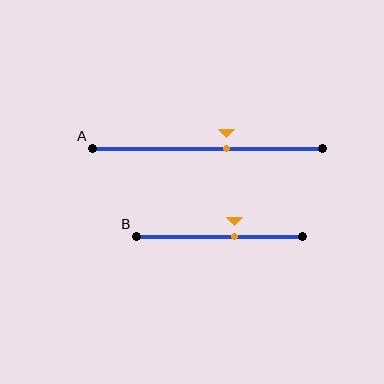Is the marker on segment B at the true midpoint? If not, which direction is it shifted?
No, the marker on segment B is shifted to the right by about 9% of the segment length.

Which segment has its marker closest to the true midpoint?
Segment A has its marker closest to the true midpoint.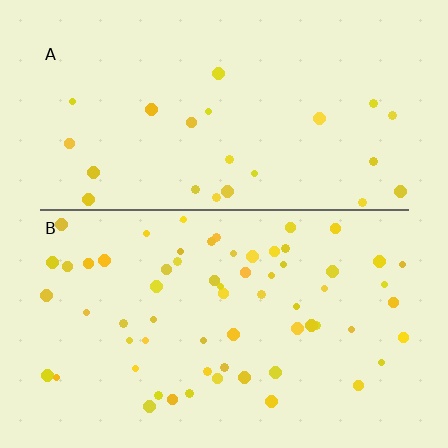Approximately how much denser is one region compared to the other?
Approximately 2.8× — region B over region A.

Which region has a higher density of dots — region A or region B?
B (the bottom).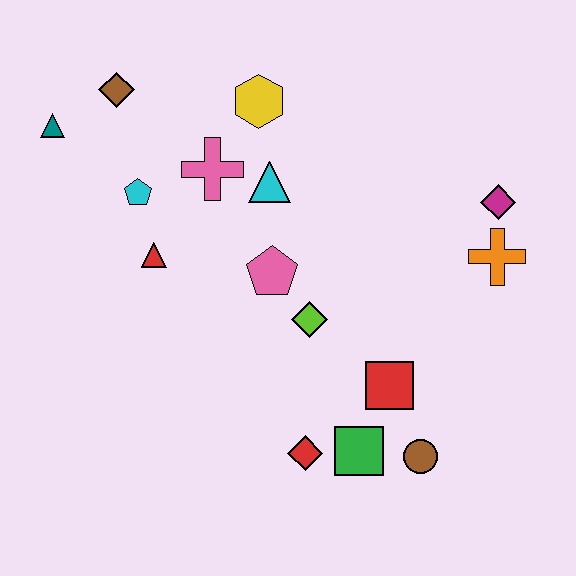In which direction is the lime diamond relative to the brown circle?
The lime diamond is above the brown circle.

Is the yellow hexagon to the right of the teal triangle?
Yes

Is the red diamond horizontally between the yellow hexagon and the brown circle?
Yes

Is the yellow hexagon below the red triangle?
No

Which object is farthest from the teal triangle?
The brown circle is farthest from the teal triangle.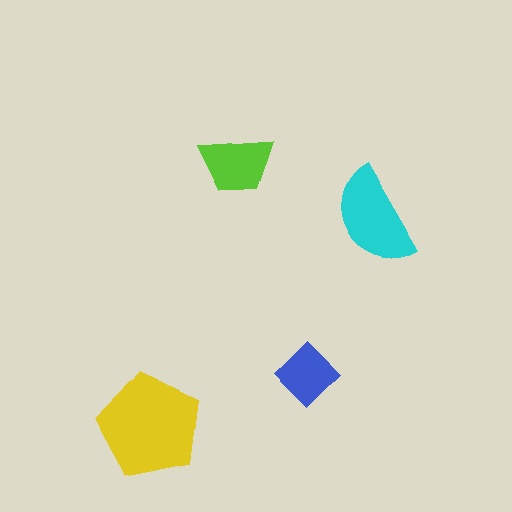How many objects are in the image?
There are 4 objects in the image.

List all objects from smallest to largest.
The blue diamond, the lime trapezoid, the cyan semicircle, the yellow pentagon.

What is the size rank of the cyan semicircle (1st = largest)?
2nd.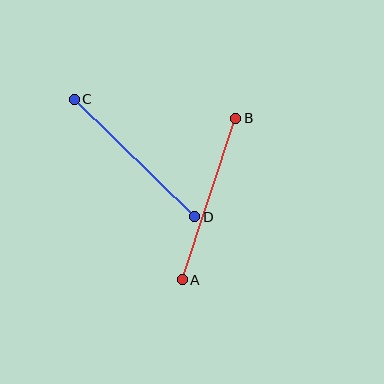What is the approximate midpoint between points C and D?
The midpoint is at approximately (134, 158) pixels.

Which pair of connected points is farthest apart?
Points A and B are farthest apart.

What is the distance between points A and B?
The distance is approximately 170 pixels.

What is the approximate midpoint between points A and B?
The midpoint is at approximately (209, 199) pixels.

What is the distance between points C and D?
The distance is approximately 168 pixels.